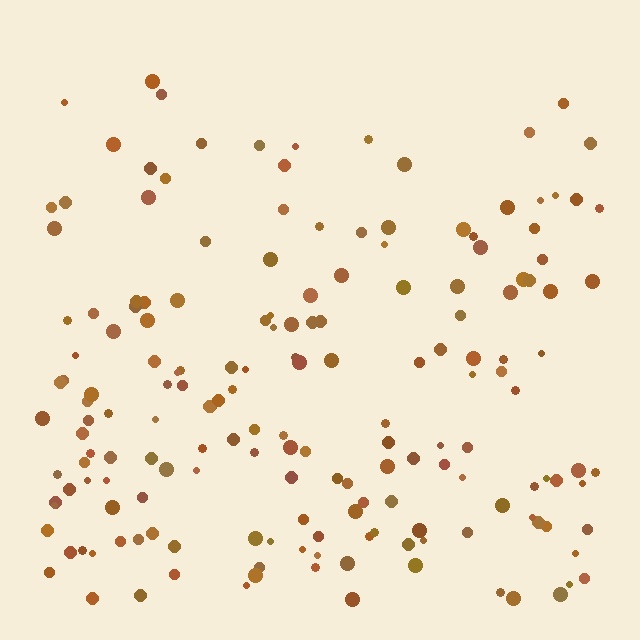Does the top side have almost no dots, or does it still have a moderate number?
Still a moderate number, just noticeably fewer than the bottom.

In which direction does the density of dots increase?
From top to bottom, with the bottom side densest.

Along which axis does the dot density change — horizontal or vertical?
Vertical.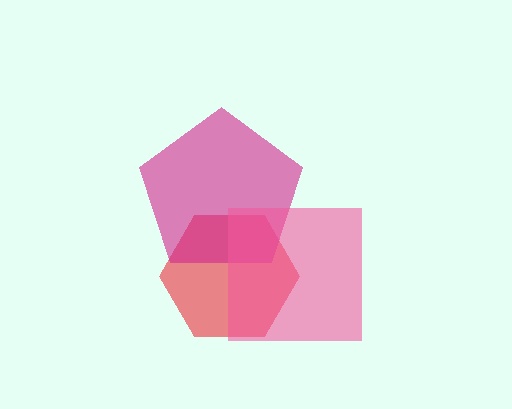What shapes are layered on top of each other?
The layered shapes are: a red hexagon, a magenta pentagon, a pink square.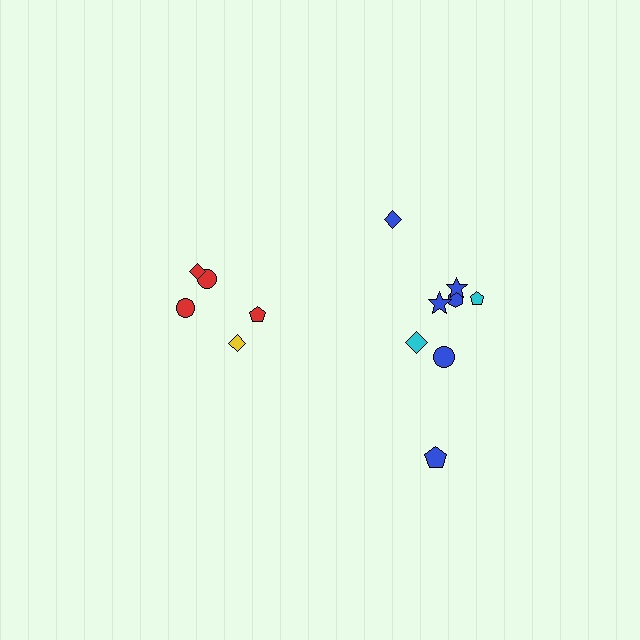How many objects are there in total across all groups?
There are 13 objects.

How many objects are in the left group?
There are 5 objects.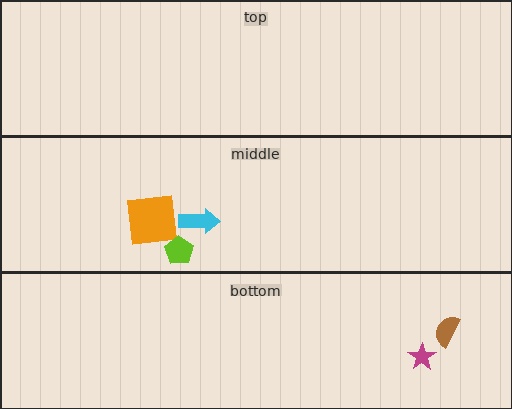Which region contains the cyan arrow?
The middle region.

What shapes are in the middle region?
The orange square, the lime pentagon, the cyan arrow.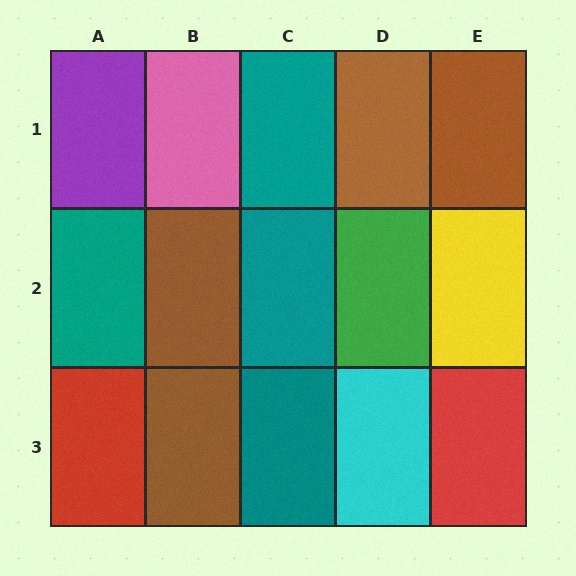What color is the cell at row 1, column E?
Brown.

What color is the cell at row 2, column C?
Teal.